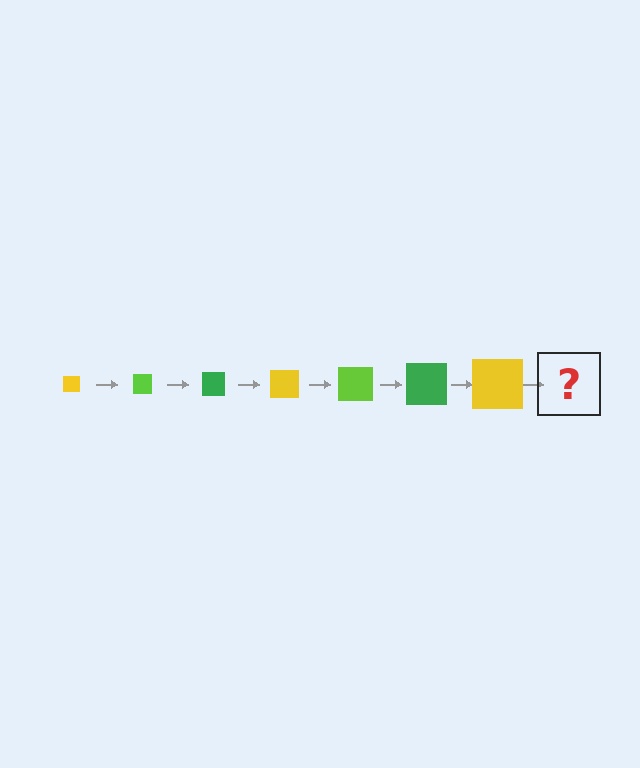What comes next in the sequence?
The next element should be a lime square, larger than the previous one.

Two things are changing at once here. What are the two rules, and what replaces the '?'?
The two rules are that the square grows larger each step and the color cycles through yellow, lime, and green. The '?' should be a lime square, larger than the previous one.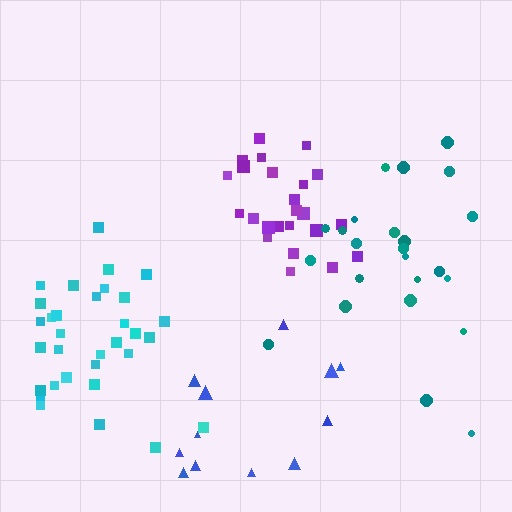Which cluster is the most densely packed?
Purple.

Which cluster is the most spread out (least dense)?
Blue.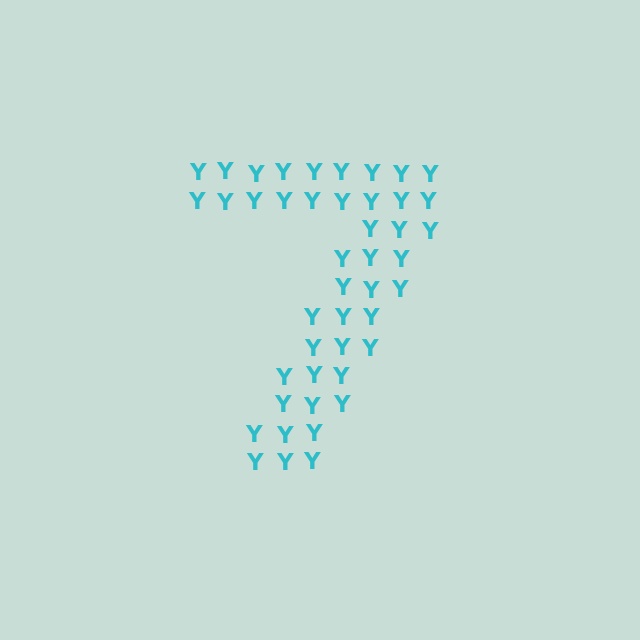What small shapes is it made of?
It is made of small letter Y's.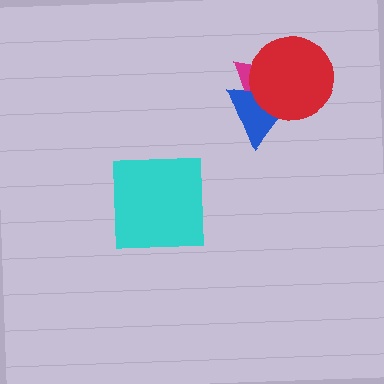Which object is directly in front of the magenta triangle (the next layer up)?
The blue triangle is directly in front of the magenta triangle.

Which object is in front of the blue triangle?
The red circle is in front of the blue triangle.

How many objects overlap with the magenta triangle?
2 objects overlap with the magenta triangle.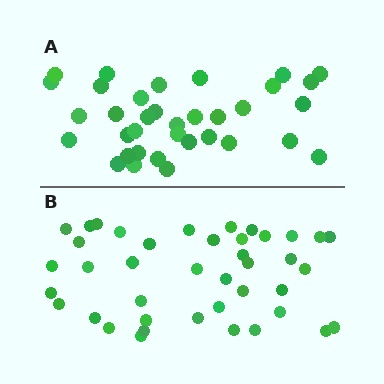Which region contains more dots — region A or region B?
Region B (the bottom region) has more dots.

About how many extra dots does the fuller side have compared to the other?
Region B has about 6 more dots than region A.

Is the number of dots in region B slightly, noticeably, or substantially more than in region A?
Region B has only slightly more — the two regions are fairly close. The ratio is roughly 1.2 to 1.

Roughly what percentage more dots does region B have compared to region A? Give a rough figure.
About 15% more.